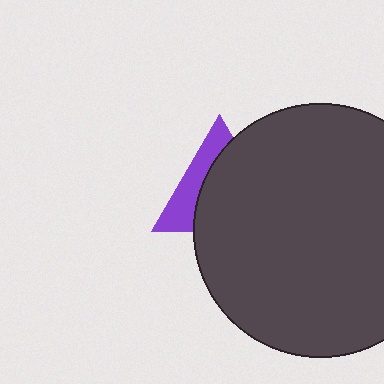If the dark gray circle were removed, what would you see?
You would see the complete purple triangle.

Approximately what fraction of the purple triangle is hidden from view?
Roughly 64% of the purple triangle is hidden behind the dark gray circle.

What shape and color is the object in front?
The object in front is a dark gray circle.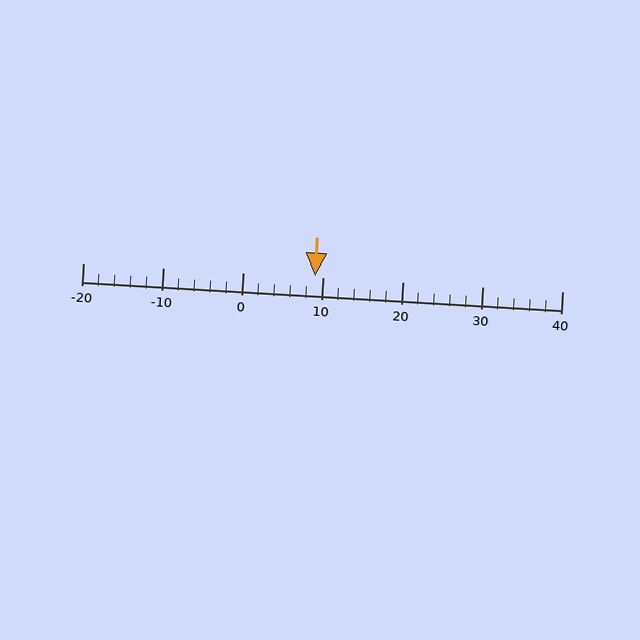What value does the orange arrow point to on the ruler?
The orange arrow points to approximately 9.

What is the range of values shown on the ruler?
The ruler shows values from -20 to 40.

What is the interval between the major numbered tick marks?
The major tick marks are spaced 10 units apart.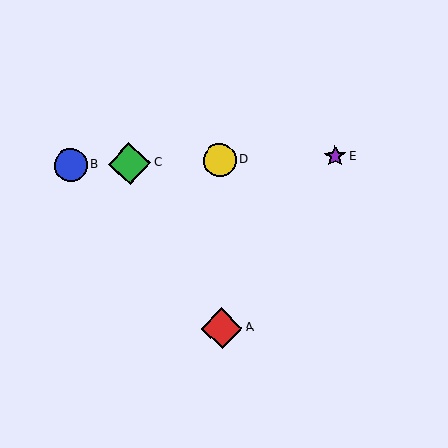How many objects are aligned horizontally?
4 objects (B, C, D, E) are aligned horizontally.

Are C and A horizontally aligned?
No, C is at y≈163 and A is at y≈328.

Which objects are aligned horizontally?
Objects B, C, D, E are aligned horizontally.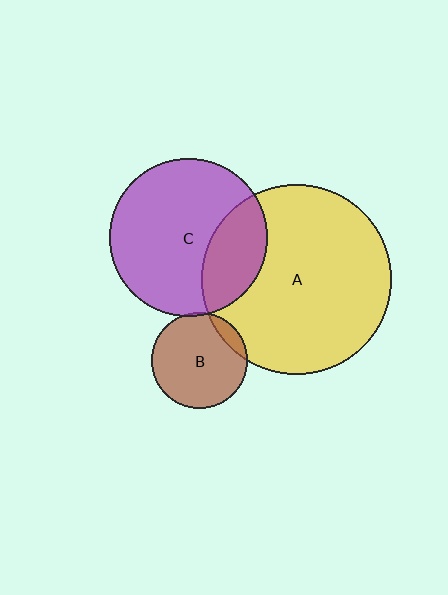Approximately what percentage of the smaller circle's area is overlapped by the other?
Approximately 5%.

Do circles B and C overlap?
Yes.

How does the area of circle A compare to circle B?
Approximately 3.9 times.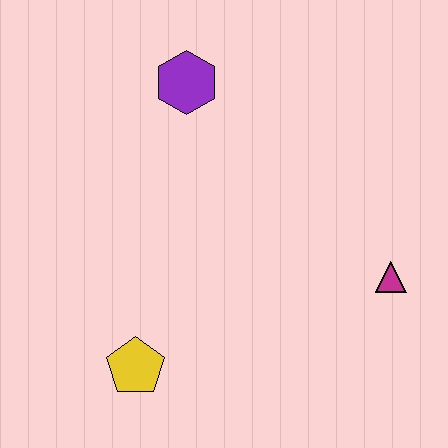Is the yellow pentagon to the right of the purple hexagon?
No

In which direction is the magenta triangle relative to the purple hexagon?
The magenta triangle is to the right of the purple hexagon.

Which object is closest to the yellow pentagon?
The magenta triangle is closest to the yellow pentagon.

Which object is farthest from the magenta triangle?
The purple hexagon is farthest from the magenta triangle.